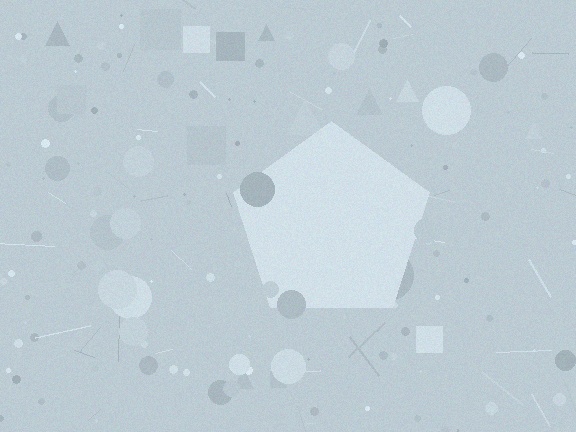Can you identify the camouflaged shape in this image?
The camouflaged shape is a pentagon.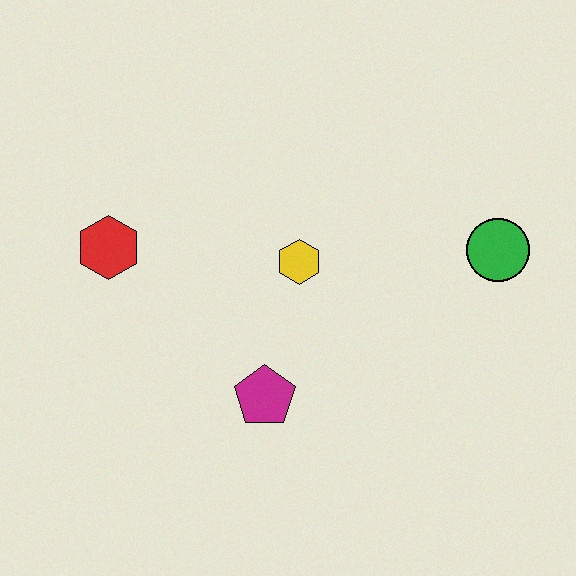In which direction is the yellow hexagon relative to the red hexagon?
The yellow hexagon is to the right of the red hexagon.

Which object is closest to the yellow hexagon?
The magenta pentagon is closest to the yellow hexagon.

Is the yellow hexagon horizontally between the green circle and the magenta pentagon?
Yes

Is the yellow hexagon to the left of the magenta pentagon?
No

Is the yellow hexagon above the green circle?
No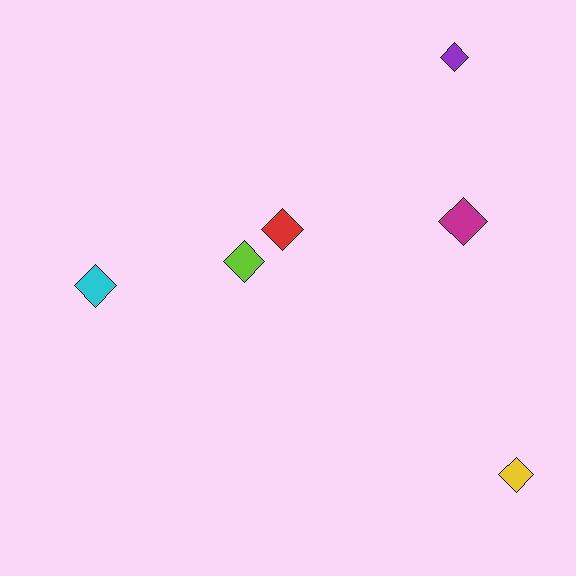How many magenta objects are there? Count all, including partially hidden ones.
There is 1 magenta object.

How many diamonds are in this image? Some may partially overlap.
There are 6 diamonds.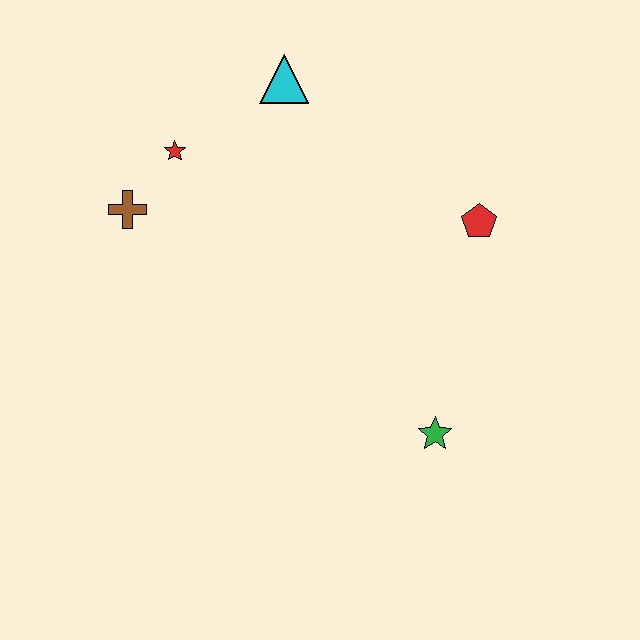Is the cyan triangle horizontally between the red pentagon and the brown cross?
Yes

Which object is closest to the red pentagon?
The green star is closest to the red pentagon.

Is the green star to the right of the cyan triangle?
Yes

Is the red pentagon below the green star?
No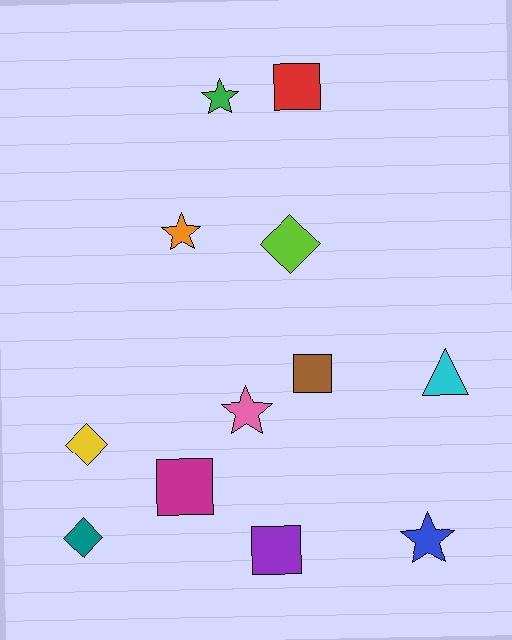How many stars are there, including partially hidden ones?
There are 4 stars.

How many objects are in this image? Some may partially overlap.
There are 12 objects.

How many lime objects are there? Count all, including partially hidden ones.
There is 1 lime object.